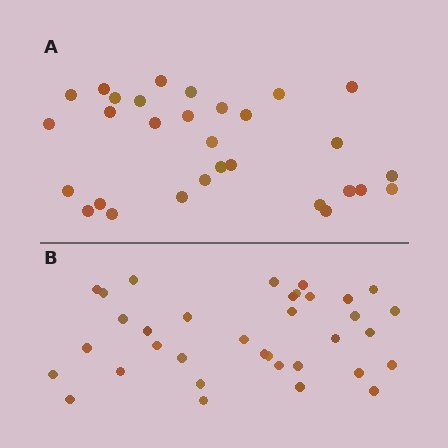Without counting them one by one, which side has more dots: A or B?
Region B (the bottom region) has more dots.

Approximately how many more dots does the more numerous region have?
Region B has about 5 more dots than region A.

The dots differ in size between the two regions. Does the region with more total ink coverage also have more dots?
No. Region A has more total ink coverage because its dots are larger, but region B actually contains more individual dots. Total area can be misleading — the number of items is what matters here.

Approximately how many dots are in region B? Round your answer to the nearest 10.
About 40 dots. (The exact count is 35, which rounds to 40.)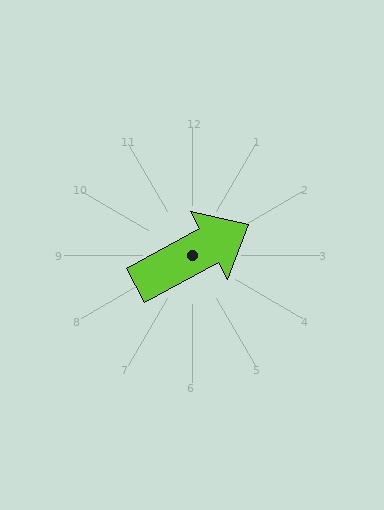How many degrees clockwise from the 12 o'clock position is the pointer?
Approximately 61 degrees.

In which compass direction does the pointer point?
Northeast.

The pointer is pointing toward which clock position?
Roughly 2 o'clock.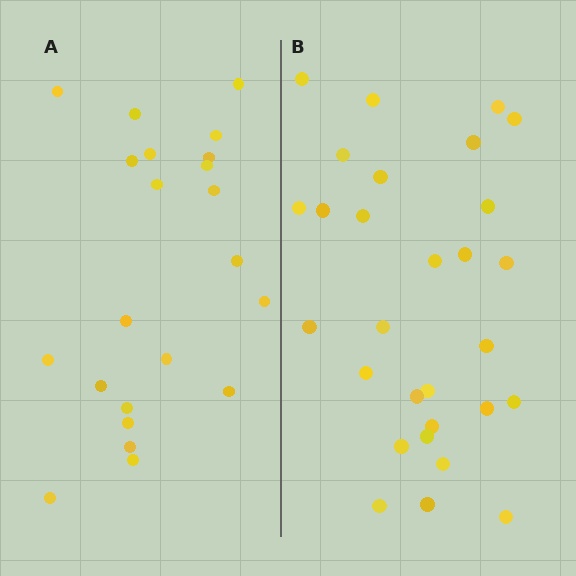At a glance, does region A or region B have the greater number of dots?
Region B (the right region) has more dots.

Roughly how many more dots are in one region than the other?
Region B has roughly 8 or so more dots than region A.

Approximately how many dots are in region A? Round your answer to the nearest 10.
About 20 dots. (The exact count is 22, which rounds to 20.)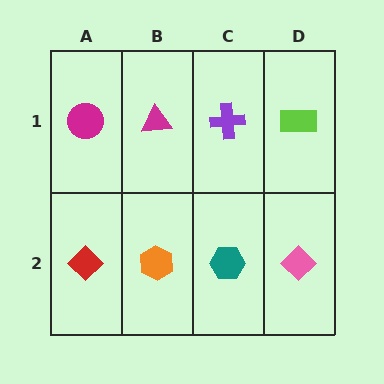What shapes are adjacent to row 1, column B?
An orange hexagon (row 2, column B), a magenta circle (row 1, column A), a purple cross (row 1, column C).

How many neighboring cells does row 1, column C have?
3.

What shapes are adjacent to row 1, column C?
A teal hexagon (row 2, column C), a magenta triangle (row 1, column B), a lime rectangle (row 1, column D).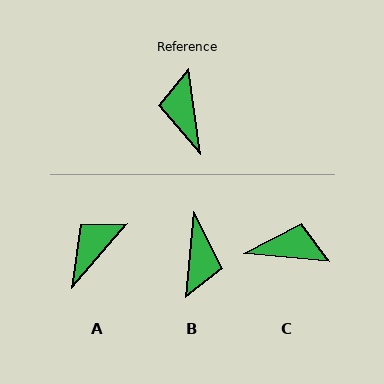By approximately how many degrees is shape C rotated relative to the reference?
Approximately 104 degrees clockwise.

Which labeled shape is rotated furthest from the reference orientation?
B, about 167 degrees away.